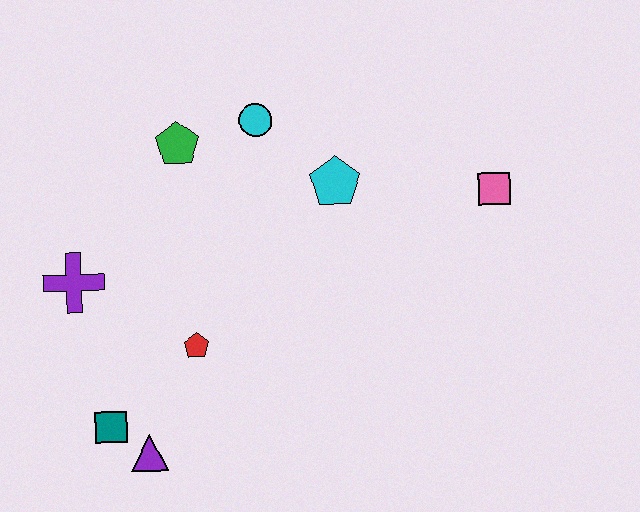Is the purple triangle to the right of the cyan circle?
No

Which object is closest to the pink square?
The cyan pentagon is closest to the pink square.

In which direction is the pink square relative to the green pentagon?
The pink square is to the right of the green pentagon.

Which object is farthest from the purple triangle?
The pink square is farthest from the purple triangle.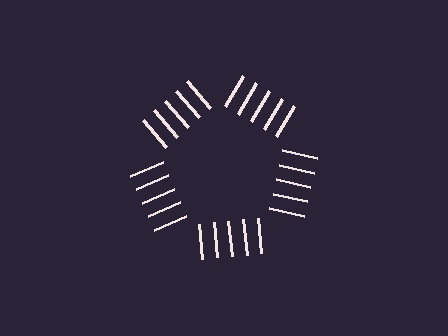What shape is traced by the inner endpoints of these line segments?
An illusory pentagon — the line segments terminate on its edges but no continuous stroke is drawn.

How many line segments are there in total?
25 — 5 along each of the 5 edges.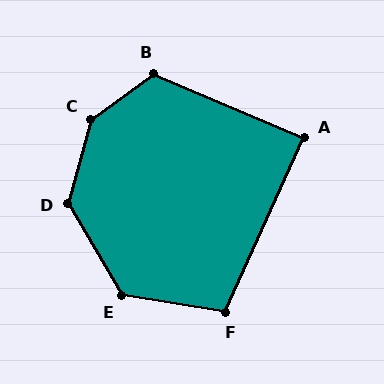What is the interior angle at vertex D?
Approximately 134 degrees (obtuse).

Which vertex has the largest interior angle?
C, at approximately 141 degrees.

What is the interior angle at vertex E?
Approximately 130 degrees (obtuse).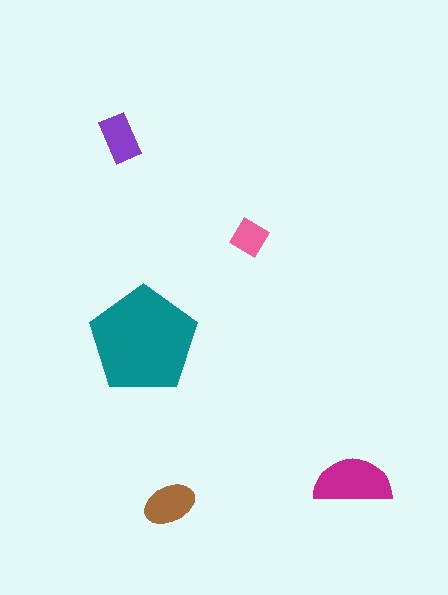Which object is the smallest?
The pink diamond.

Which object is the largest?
The teal pentagon.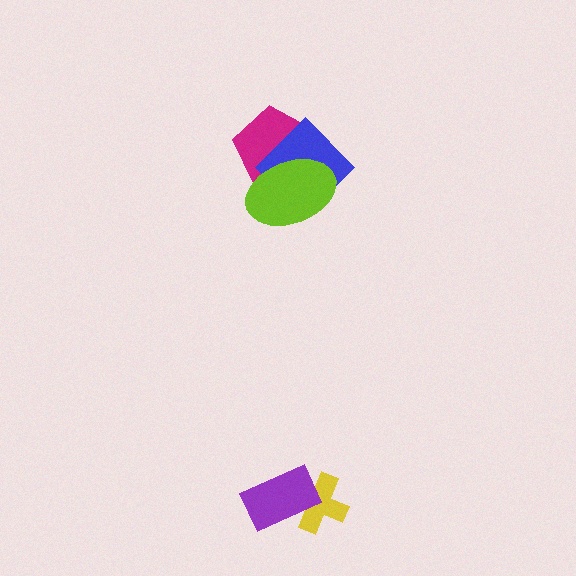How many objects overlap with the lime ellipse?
2 objects overlap with the lime ellipse.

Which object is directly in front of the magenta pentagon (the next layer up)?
The blue diamond is directly in front of the magenta pentagon.